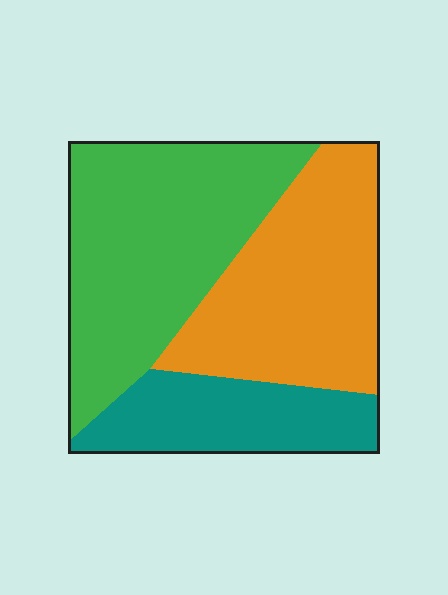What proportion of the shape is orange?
Orange covers around 35% of the shape.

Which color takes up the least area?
Teal, at roughly 20%.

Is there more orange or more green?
Green.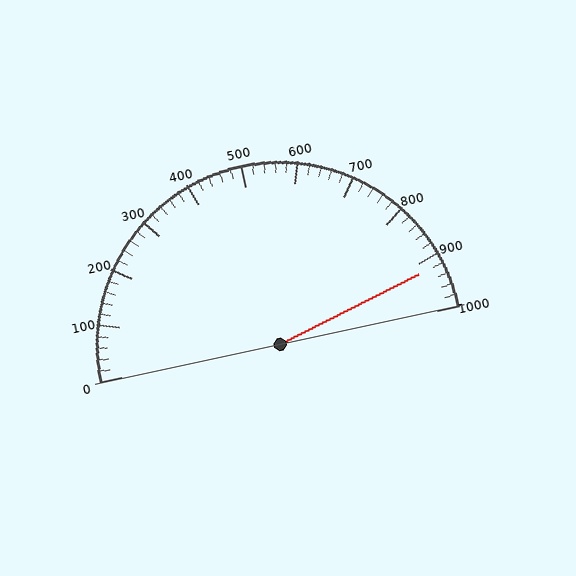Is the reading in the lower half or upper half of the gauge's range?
The reading is in the upper half of the range (0 to 1000).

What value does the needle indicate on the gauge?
The needle indicates approximately 920.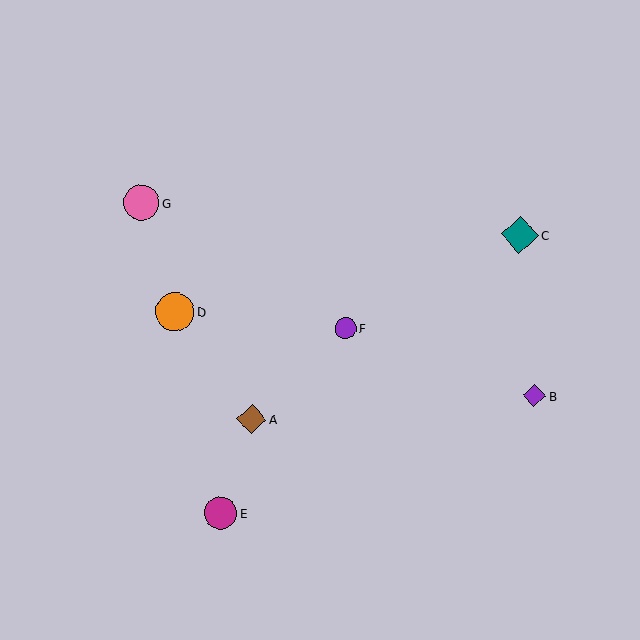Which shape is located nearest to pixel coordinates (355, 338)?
The purple circle (labeled F) at (346, 328) is nearest to that location.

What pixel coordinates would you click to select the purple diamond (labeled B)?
Click at (534, 396) to select the purple diamond B.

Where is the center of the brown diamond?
The center of the brown diamond is at (252, 419).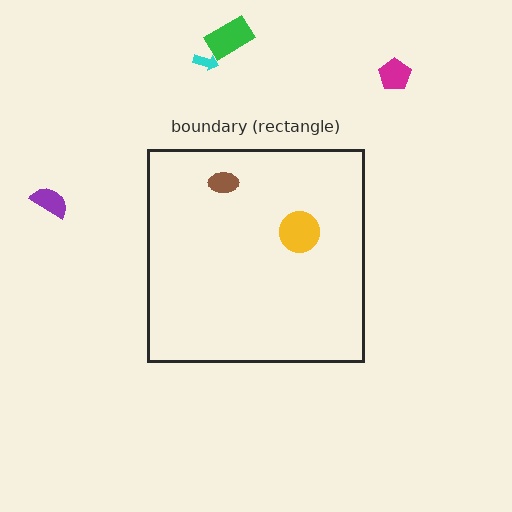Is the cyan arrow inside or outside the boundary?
Outside.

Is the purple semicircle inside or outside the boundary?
Outside.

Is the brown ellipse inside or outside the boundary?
Inside.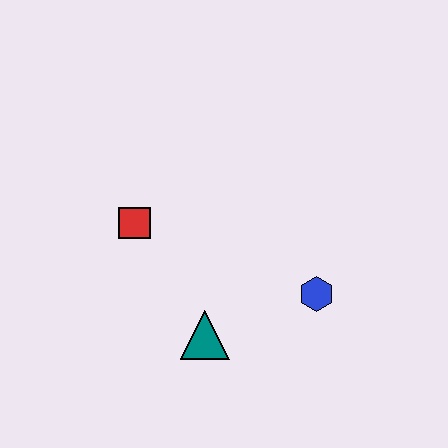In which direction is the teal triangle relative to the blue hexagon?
The teal triangle is to the left of the blue hexagon.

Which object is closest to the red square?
The teal triangle is closest to the red square.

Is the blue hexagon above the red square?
No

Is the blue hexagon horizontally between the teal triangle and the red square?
No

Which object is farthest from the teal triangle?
The red square is farthest from the teal triangle.